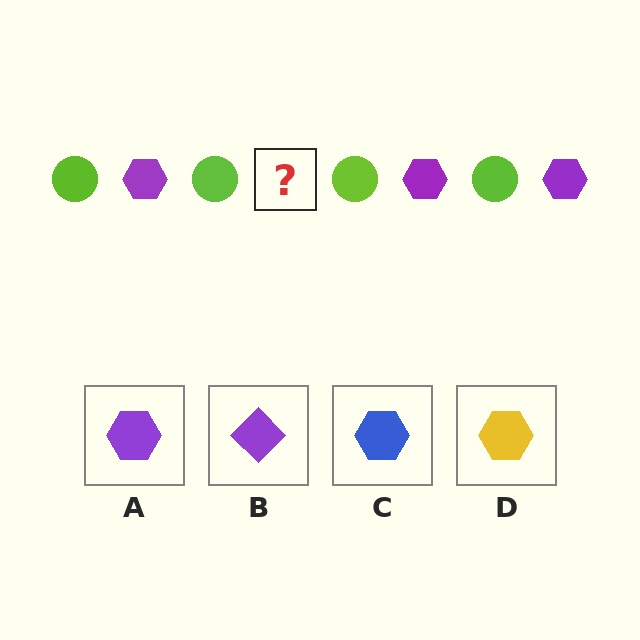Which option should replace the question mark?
Option A.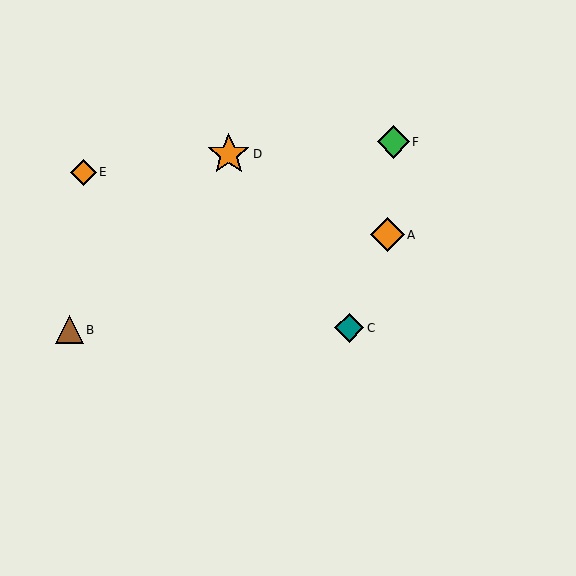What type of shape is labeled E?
Shape E is an orange diamond.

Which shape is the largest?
The orange star (labeled D) is the largest.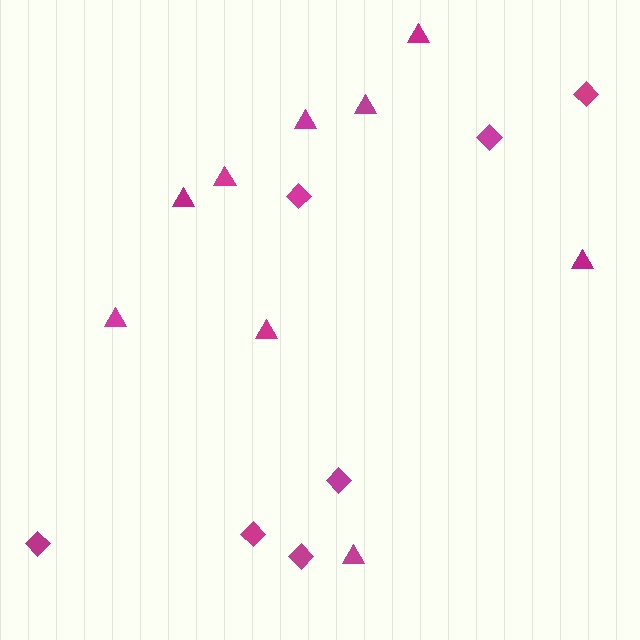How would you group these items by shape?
There are 2 groups: one group of diamonds (7) and one group of triangles (9).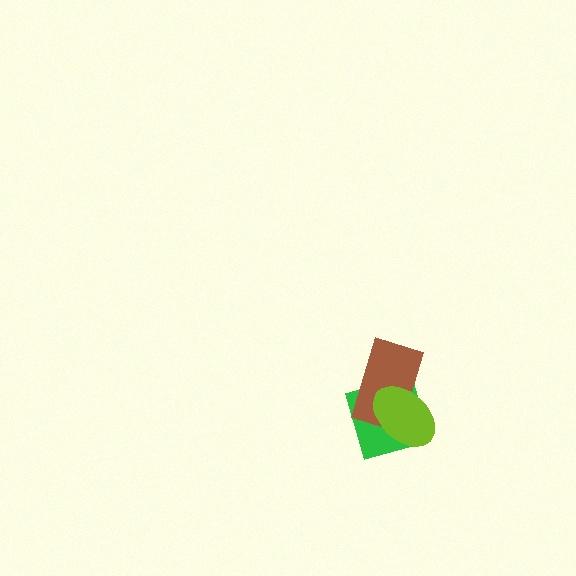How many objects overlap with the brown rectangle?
2 objects overlap with the brown rectangle.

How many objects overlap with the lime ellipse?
2 objects overlap with the lime ellipse.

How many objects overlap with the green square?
2 objects overlap with the green square.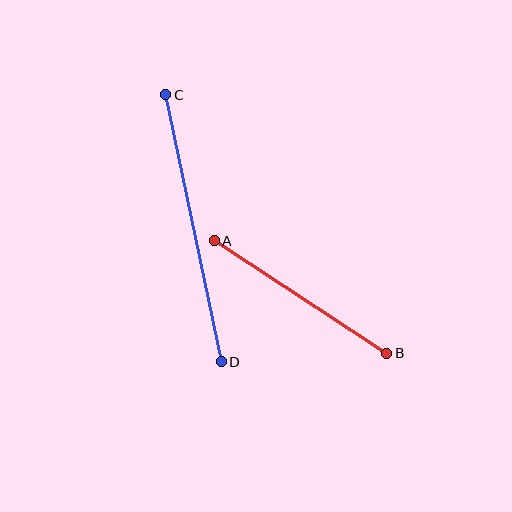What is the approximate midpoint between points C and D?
The midpoint is at approximately (194, 228) pixels.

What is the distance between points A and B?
The distance is approximately 206 pixels.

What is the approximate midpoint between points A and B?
The midpoint is at approximately (301, 297) pixels.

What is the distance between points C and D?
The distance is approximately 273 pixels.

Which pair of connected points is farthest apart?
Points C and D are farthest apart.